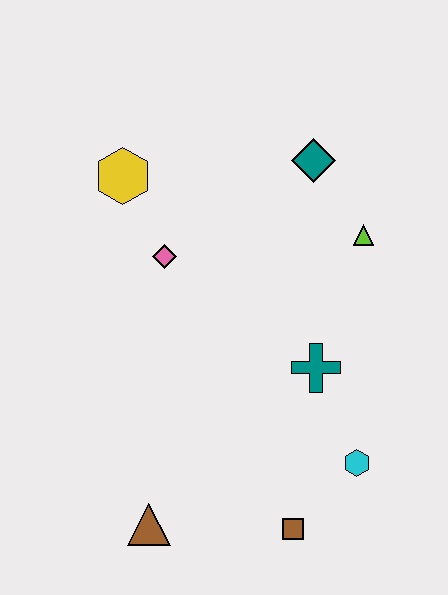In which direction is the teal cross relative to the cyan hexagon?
The teal cross is above the cyan hexagon.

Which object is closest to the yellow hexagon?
The pink diamond is closest to the yellow hexagon.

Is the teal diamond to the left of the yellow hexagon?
No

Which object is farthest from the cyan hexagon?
The yellow hexagon is farthest from the cyan hexagon.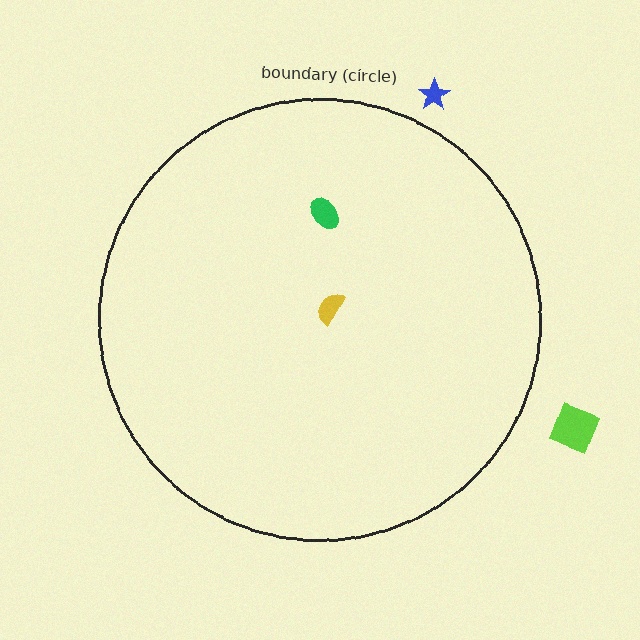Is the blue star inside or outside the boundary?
Outside.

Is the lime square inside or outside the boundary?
Outside.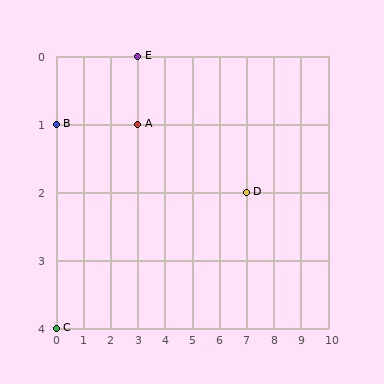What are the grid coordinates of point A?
Point A is at grid coordinates (3, 1).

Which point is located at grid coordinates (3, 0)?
Point E is at (3, 0).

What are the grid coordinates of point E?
Point E is at grid coordinates (3, 0).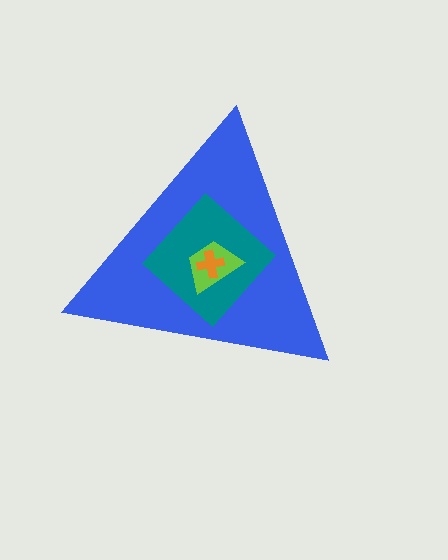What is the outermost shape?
The blue triangle.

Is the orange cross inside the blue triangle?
Yes.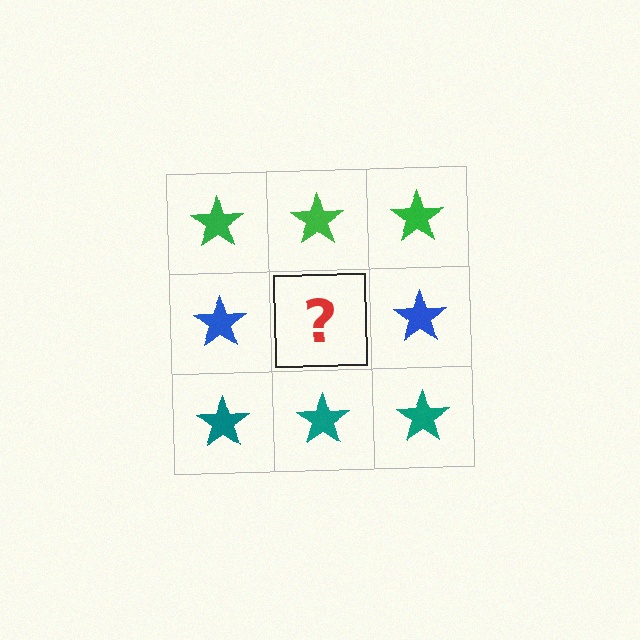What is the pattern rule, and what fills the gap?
The rule is that each row has a consistent color. The gap should be filled with a blue star.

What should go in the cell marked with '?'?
The missing cell should contain a blue star.